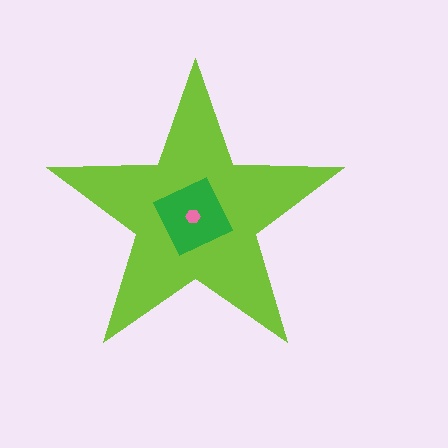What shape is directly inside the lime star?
The green square.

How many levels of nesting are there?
3.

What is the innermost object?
The pink hexagon.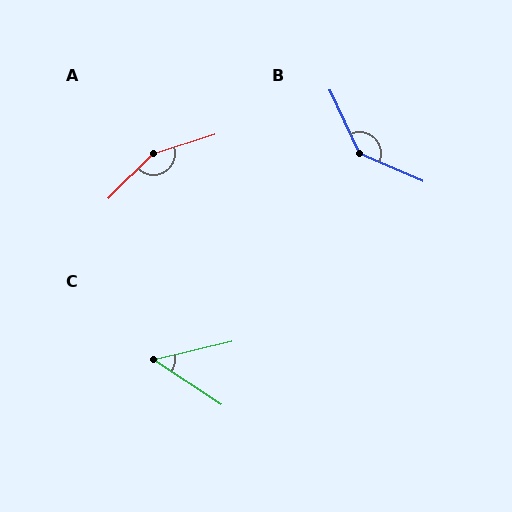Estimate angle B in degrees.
Approximately 138 degrees.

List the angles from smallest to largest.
C (46°), B (138°), A (153°).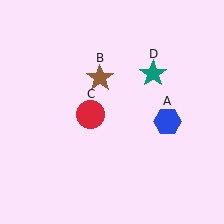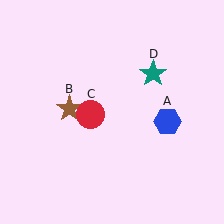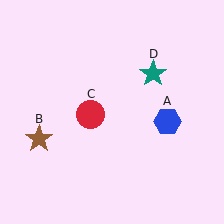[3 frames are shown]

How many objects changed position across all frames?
1 object changed position: brown star (object B).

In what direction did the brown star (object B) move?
The brown star (object B) moved down and to the left.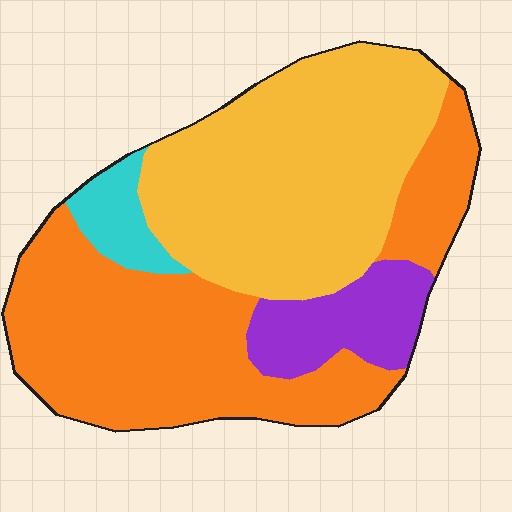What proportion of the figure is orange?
Orange takes up between a third and a half of the figure.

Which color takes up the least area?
Cyan, at roughly 5%.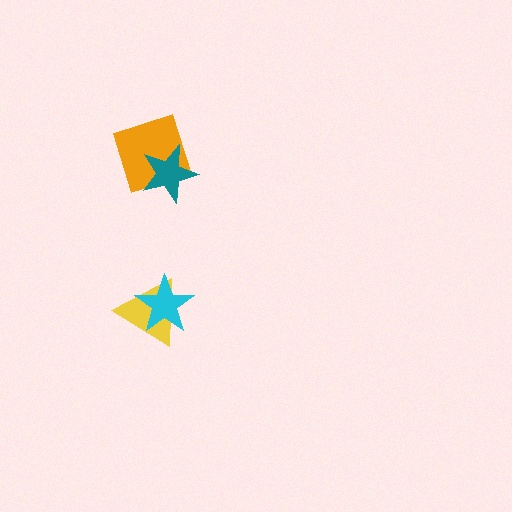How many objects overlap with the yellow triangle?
1 object overlaps with the yellow triangle.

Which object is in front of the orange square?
The teal star is in front of the orange square.